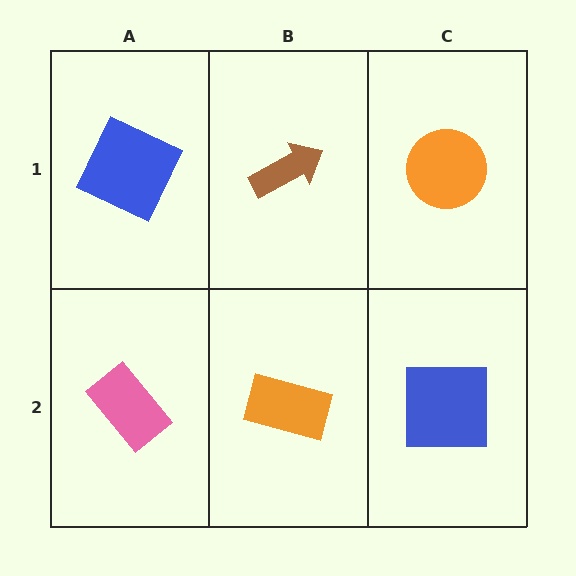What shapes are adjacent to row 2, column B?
A brown arrow (row 1, column B), a pink rectangle (row 2, column A), a blue square (row 2, column C).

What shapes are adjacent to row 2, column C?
An orange circle (row 1, column C), an orange rectangle (row 2, column B).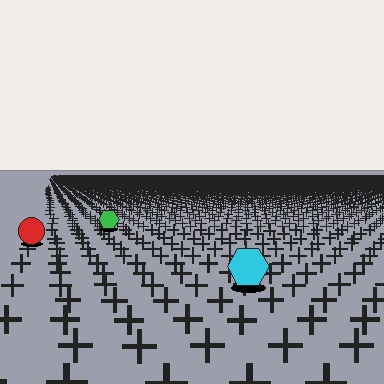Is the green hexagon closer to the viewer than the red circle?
No. The red circle is closer — you can tell from the texture gradient: the ground texture is coarser near it.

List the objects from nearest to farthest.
From nearest to farthest: the cyan hexagon, the red circle, the green hexagon.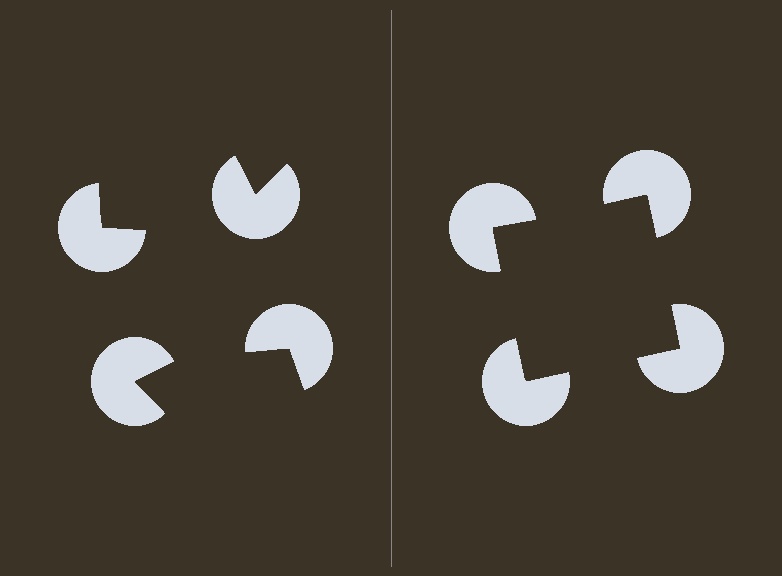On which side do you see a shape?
An illusory square appears on the right side. On the left side the wedge cuts are rotated, so no coherent shape forms.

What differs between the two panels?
The pac-man discs are positioned identically on both sides; only the wedge orientations differ. On the right they align to a square; on the left they are misaligned.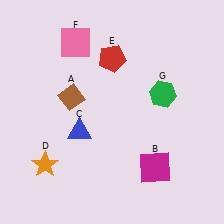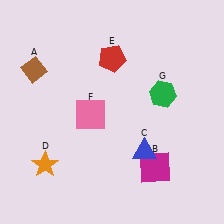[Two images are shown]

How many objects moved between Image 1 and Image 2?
3 objects moved between the two images.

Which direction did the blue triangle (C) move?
The blue triangle (C) moved right.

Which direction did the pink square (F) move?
The pink square (F) moved down.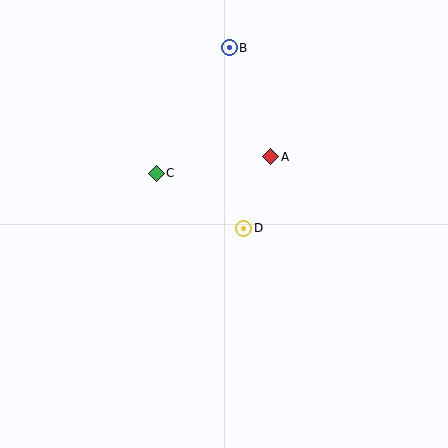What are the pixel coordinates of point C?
Point C is at (156, 173).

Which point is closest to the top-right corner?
Point B is closest to the top-right corner.